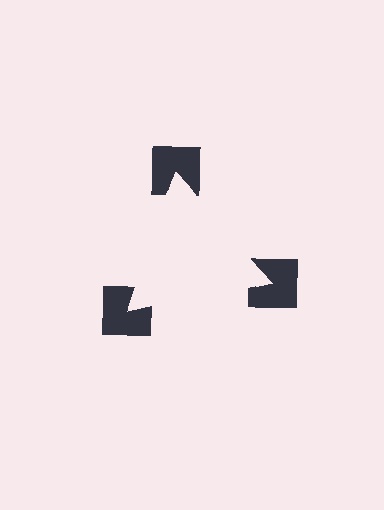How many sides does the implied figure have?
3 sides.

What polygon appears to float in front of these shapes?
An illusory triangle — its edges are inferred from the aligned wedge cuts in the notched squares, not physically drawn.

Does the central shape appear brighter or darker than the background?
It typically appears slightly brighter than the background, even though no actual brightness change is drawn.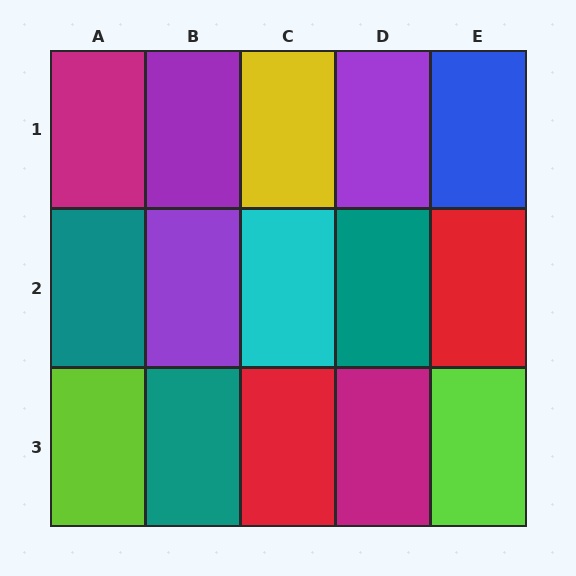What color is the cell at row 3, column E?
Lime.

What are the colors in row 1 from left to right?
Magenta, purple, yellow, purple, blue.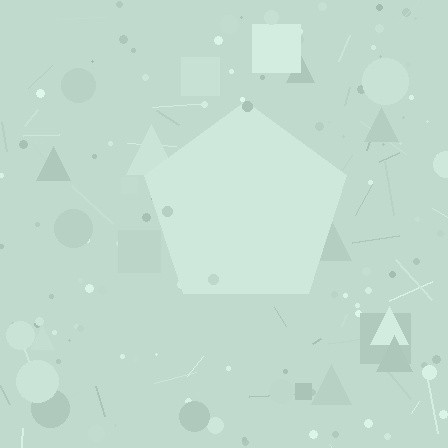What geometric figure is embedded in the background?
A pentagon is embedded in the background.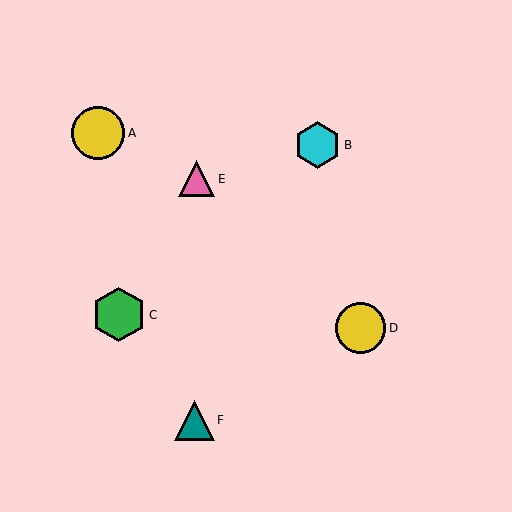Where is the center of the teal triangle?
The center of the teal triangle is at (195, 420).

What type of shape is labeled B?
Shape B is a cyan hexagon.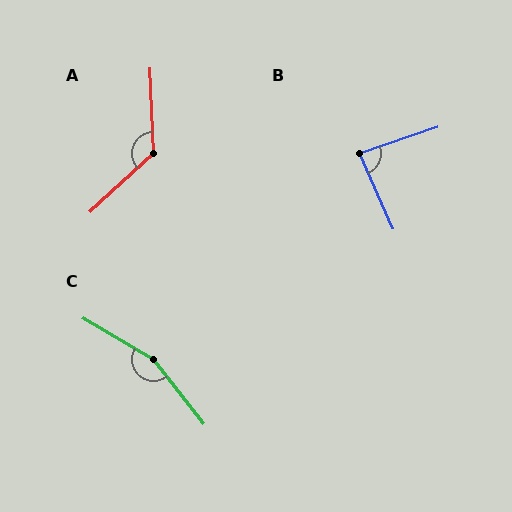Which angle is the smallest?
B, at approximately 84 degrees.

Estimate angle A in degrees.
Approximately 130 degrees.